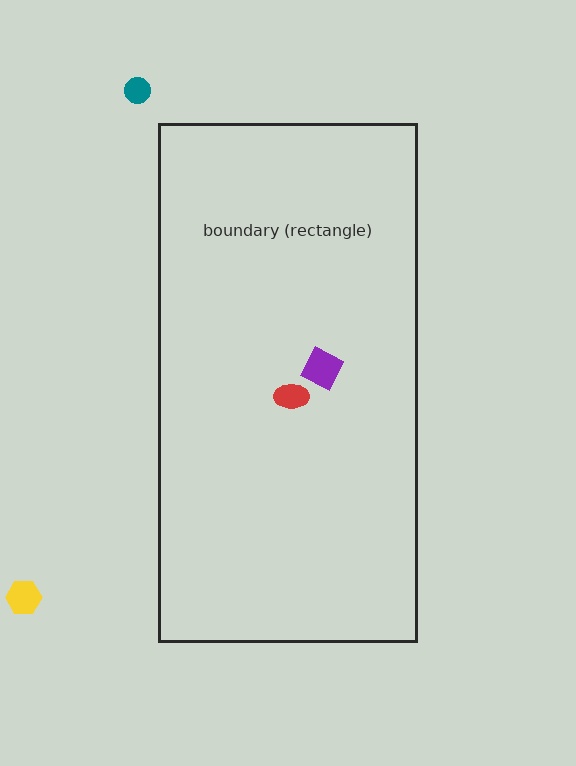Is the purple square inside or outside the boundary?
Inside.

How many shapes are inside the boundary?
2 inside, 2 outside.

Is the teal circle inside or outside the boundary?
Outside.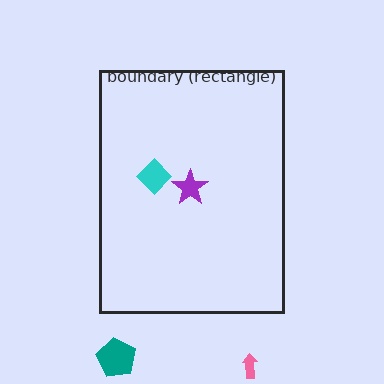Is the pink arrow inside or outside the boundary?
Outside.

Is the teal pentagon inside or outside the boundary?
Outside.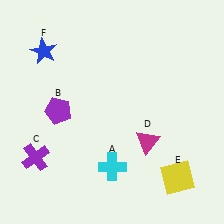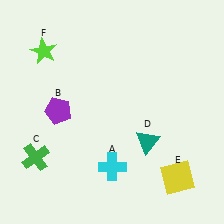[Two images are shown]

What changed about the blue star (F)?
In Image 1, F is blue. In Image 2, it changed to lime.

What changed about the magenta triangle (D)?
In Image 1, D is magenta. In Image 2, it changed to teal.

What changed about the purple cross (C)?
In Image 1, C is purple. In Image 2, it changed to green.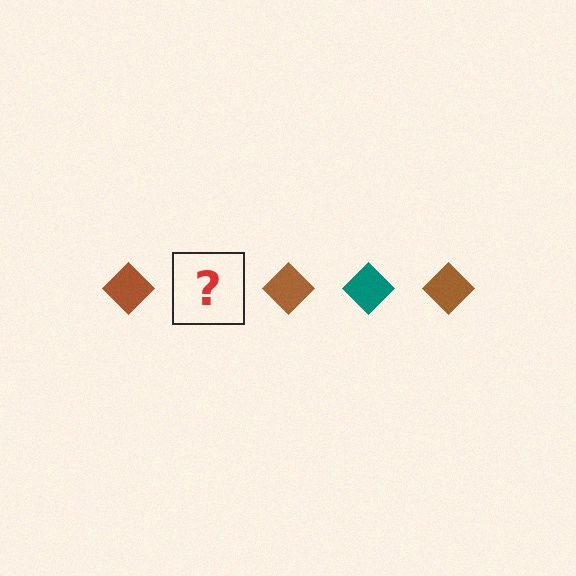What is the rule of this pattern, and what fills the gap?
The rule is that the pattern cycles through brown, teal diamonds. The gap should be filled with a teal diamond.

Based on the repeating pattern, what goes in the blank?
The blank should be a teal diamond.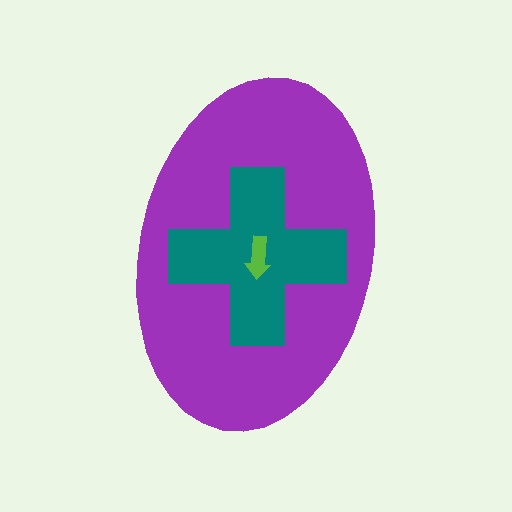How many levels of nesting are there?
3.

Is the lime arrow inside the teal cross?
Yes.